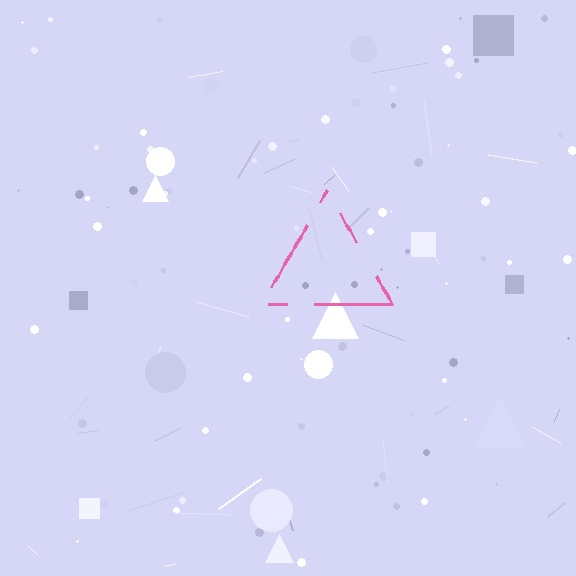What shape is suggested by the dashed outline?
The dashed outline suggests a triangle.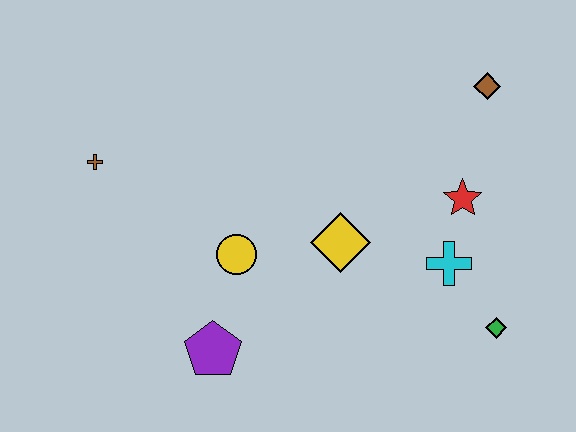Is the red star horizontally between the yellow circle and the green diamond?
Yes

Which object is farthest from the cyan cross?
The brown cross is farthest from the cyan cross.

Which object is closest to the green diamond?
The cyan cross is closest to the green diamond.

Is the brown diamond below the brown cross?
No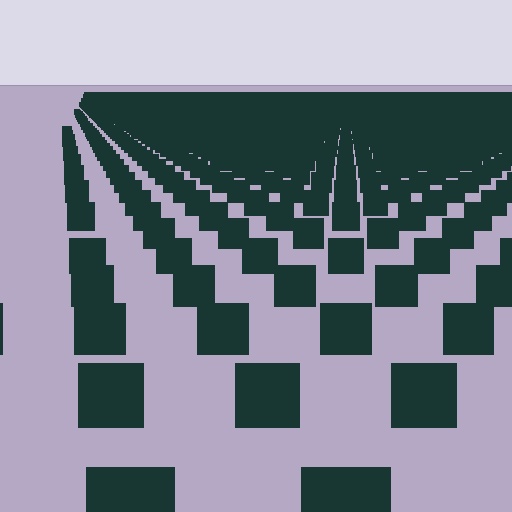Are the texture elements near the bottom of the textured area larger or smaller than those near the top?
Larger. Near the bottom, elements are closer to the viewer and appear at a bigger on-screen size.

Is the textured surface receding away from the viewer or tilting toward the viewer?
The surface is receding away from the viewer. Texture elements get smaller and denser toward the top.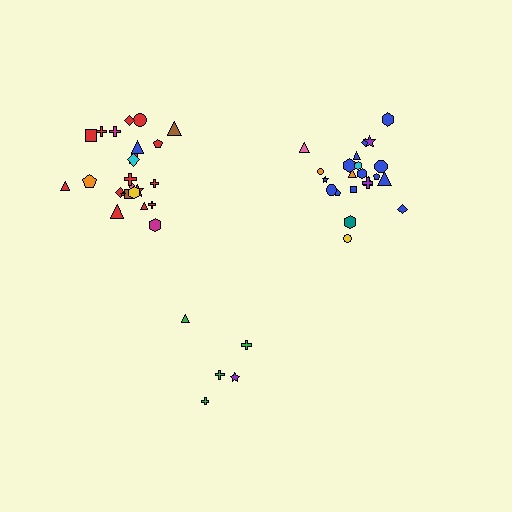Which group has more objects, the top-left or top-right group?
The top-left group.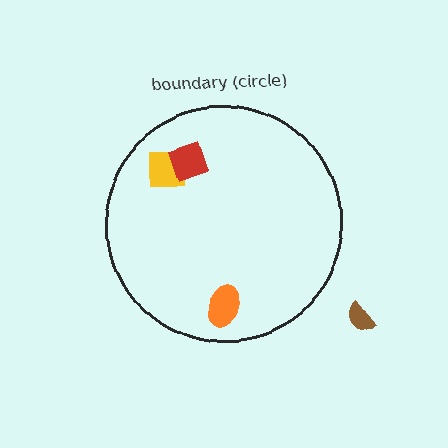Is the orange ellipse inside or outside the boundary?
Inside.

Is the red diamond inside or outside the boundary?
Inside.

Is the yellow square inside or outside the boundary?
Inside.